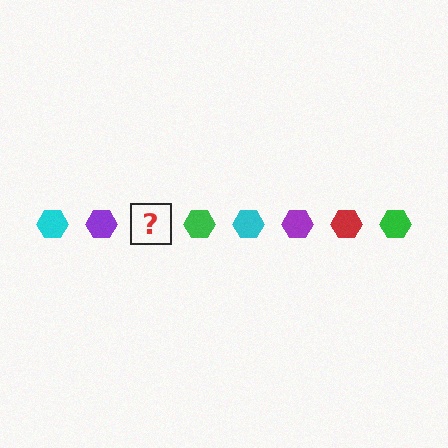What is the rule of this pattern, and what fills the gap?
The rule is that the pattern cycles through cyan, purple, red, green hexagons. The gap should be filled with a red hexagon.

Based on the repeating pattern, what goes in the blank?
The blank should be a red hexagon.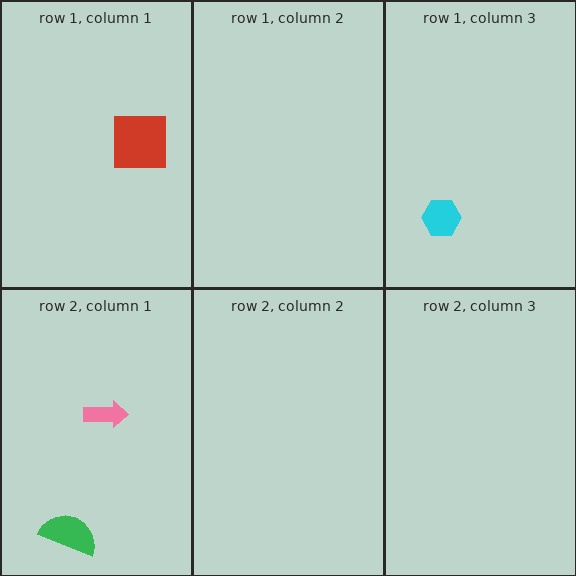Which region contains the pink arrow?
The row 2, column 1 region.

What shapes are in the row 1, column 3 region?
The cyan hexagon.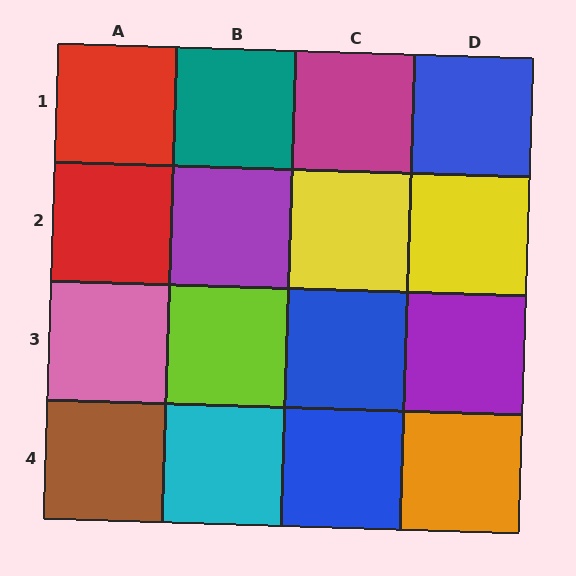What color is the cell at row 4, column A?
Brown.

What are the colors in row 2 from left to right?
Red, purple, yellow, yellow.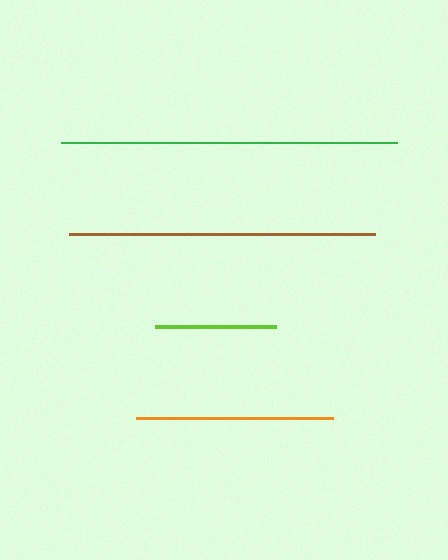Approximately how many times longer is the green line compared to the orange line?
The green line is approximately 1.7 times the length of the orange line.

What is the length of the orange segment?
The orange segment is approximately 198 pixels long.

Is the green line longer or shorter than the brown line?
The green line is longer than the brown line.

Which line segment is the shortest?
The lime line is the shortest at approximately 121 pixels.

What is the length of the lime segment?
The lime segment is approximately 121 pixels long.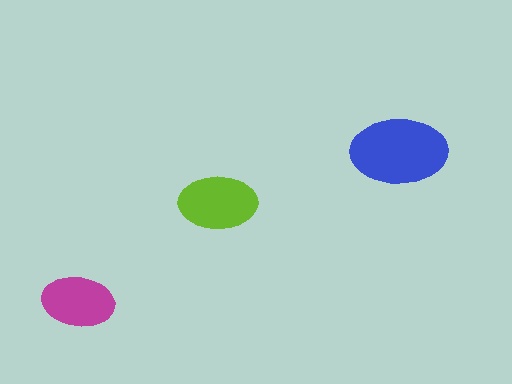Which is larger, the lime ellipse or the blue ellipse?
The blue one.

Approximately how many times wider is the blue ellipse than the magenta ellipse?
About 1.5 times wider.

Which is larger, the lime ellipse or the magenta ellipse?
The lime one.